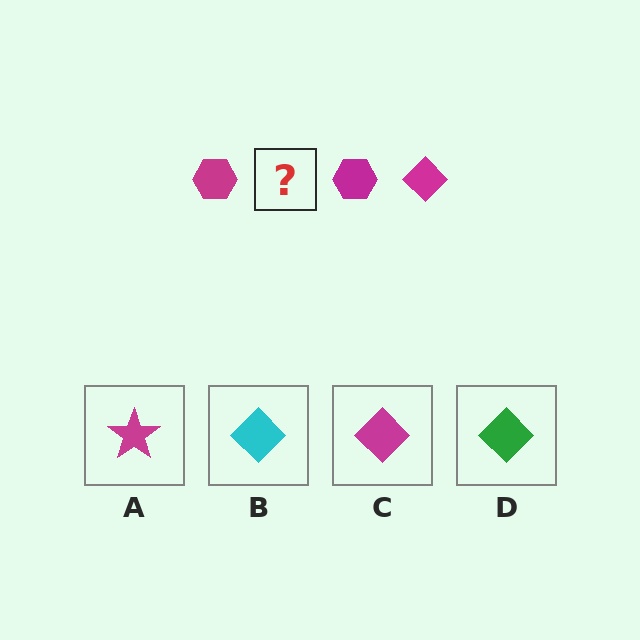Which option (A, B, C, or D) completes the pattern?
C.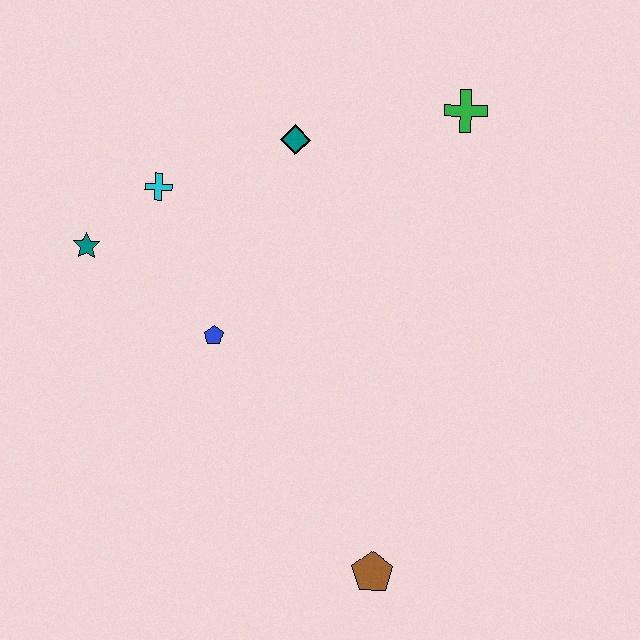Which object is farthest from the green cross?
The brown pentagon is farthest from the green cross.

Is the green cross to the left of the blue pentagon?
No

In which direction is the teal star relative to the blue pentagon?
The teal star is to the left of the blue pentagon.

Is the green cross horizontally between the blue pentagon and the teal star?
No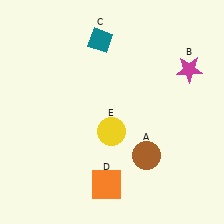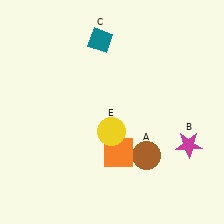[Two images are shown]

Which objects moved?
The objects that moved are: the magenta star (B), the orange square (D).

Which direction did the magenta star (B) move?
The magenta star (B) moved down.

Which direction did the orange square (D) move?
The orange square (D) moved up.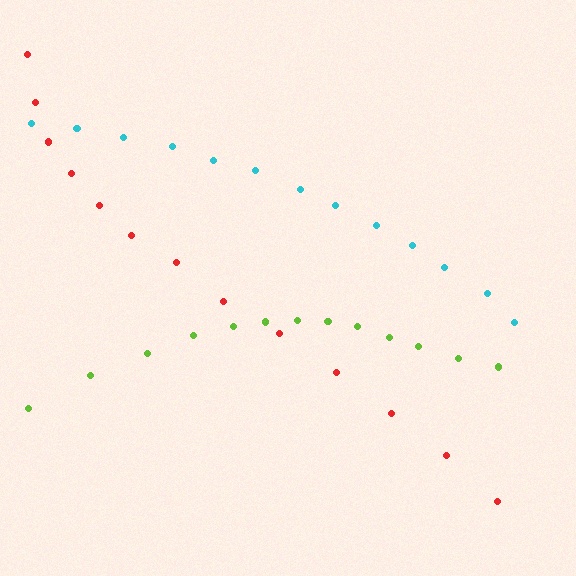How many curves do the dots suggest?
There are 3 distinct paths.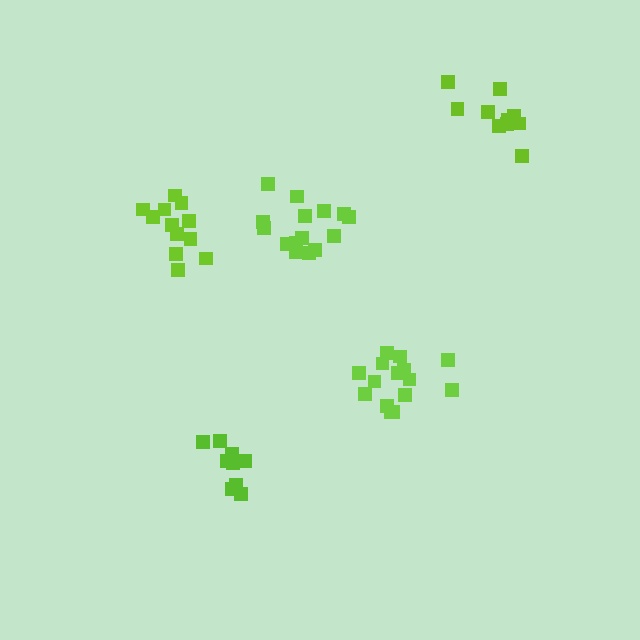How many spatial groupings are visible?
There are 5 spatial groupings.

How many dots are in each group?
Group 1: 15 dots, Group 2: 10 dots, Group 3: 15 dots, Group 4: 12 dots, Group 5: 9 dots (61 total).